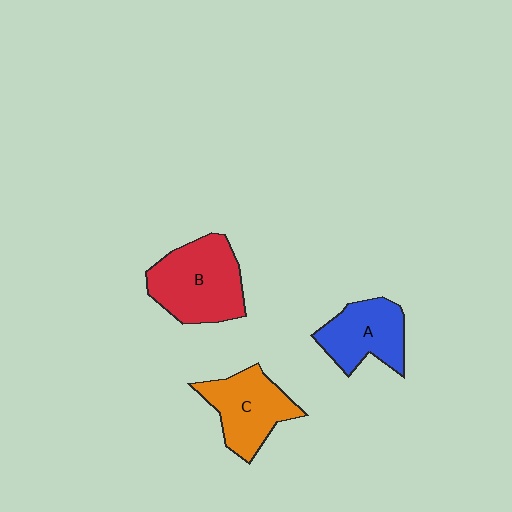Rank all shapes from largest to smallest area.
From largest to smallest: B (red), C (orange), A (blue).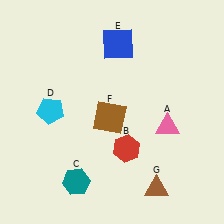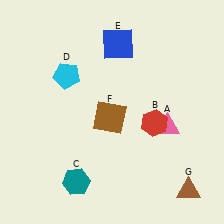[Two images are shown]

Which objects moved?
The objects that moved are: the red hexagon (B), the cyan pentagon (D), the brown triangle (G).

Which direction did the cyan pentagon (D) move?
The cyan pentagon (D) moved up.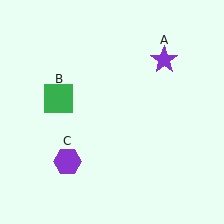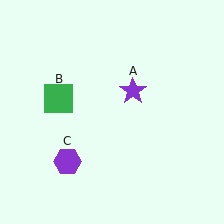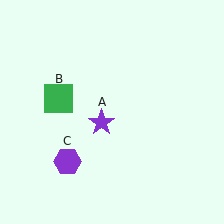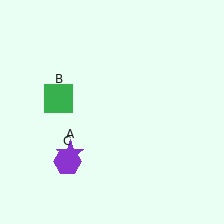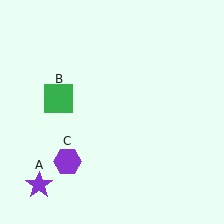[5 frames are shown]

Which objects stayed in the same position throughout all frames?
Green square (object B) and purple hexagon (object C) remained stationary.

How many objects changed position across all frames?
1 object changed position: purple star (object A).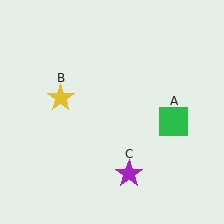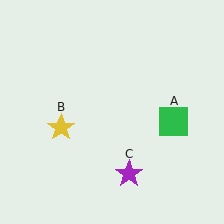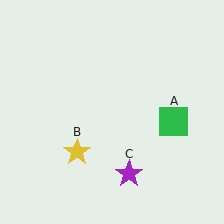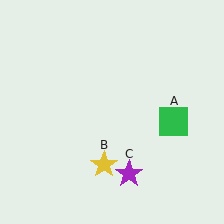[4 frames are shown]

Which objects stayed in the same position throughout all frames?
Green square (object A) and purple star (object C) remained stationary.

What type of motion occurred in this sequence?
The yellow star (object B) rotated counterclockwise around the center of the scene.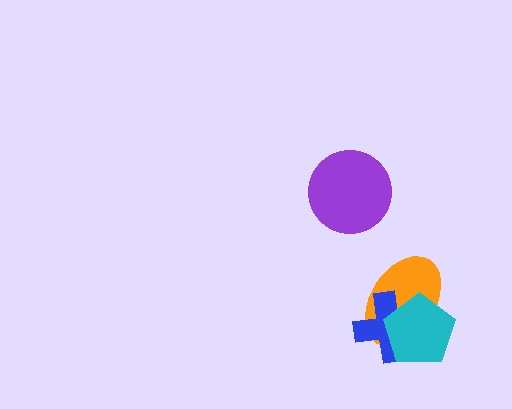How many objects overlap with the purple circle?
0 objects overlap with the purple circle.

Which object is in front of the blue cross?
The cyan pentagon is in front of the blue cross.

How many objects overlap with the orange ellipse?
2 objects overlap with the orange ellipse.